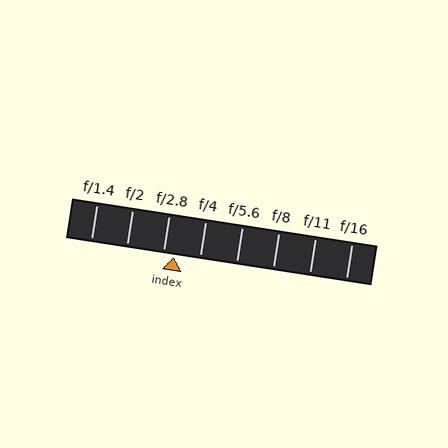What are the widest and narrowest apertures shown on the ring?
The widest aperture shown is f/1.4 and the narrowest is f/16.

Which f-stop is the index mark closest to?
The index mark is closest to f/2.8.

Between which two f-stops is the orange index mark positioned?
The index mark is between f/2.8 and f/4.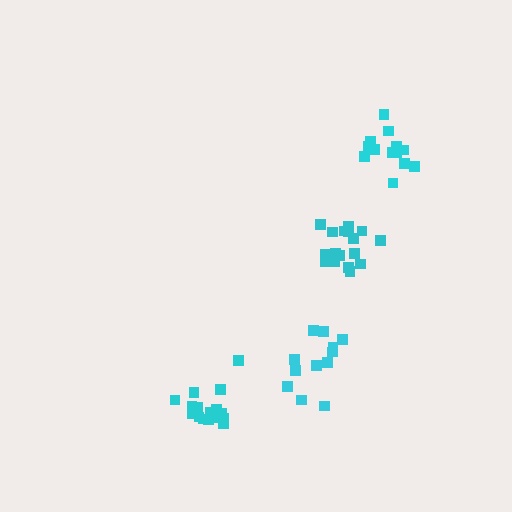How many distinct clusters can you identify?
There are 4 distinct clusters.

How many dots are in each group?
Group 1: 18 dots, Group 2: 13 dots, Group 3: 12 dots, Group 4: 16 dots (59 total).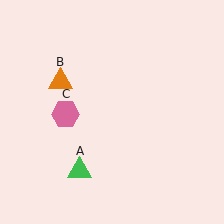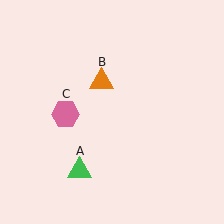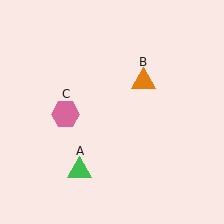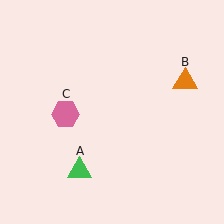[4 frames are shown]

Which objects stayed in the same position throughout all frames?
Green triangle (object A) and pink hexagon (object C) remained stationary.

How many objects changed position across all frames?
1 object changed position: orange triangle (object B).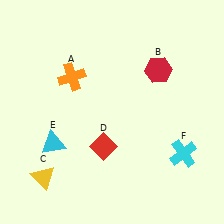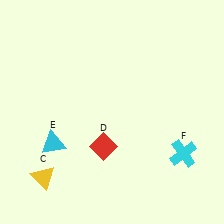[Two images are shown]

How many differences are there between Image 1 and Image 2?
There are 2 differences between the two images.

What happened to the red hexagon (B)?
The red hexagon (B) was removed in Image 2. It was in the top-right area of Image 1.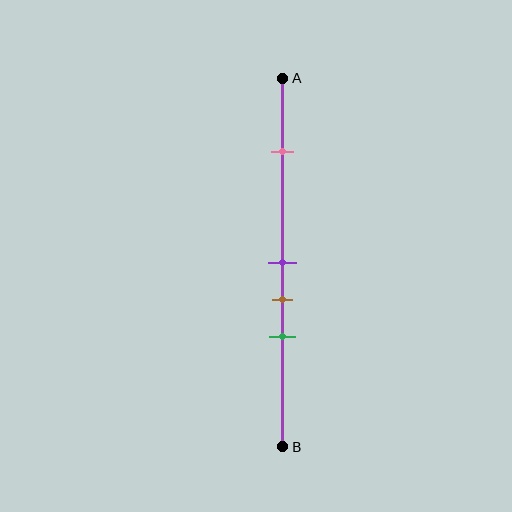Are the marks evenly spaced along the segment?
No, the marks are not evenly spaced.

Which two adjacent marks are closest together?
The purple and brown marks are the closest adjacent pair.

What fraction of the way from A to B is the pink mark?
The pink mark is approximately 20% (0.2) of the way from A to B.